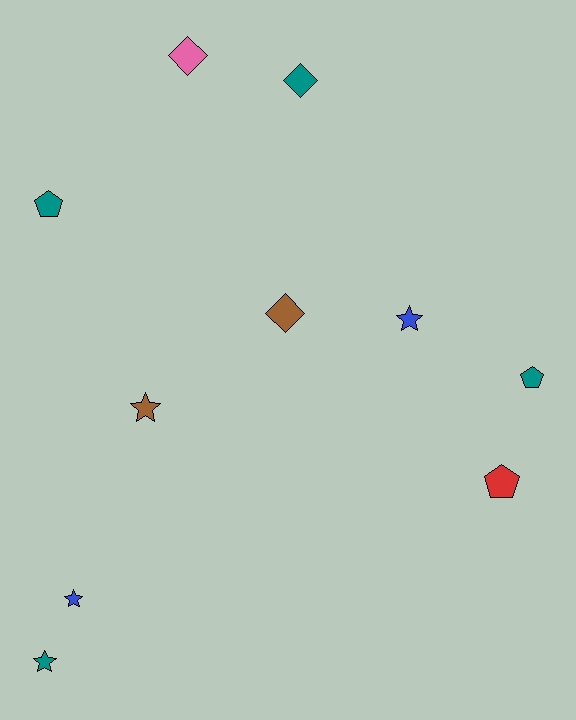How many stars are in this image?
There are 4 stars.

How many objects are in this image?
There are 10 objects.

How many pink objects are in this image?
There is 1 pink object.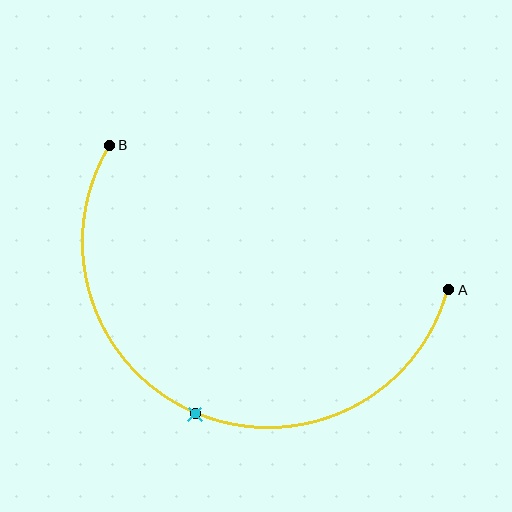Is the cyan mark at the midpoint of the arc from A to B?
Yes. The cyan mark lies on the arc at equal arc-length from both A and B — it is the arc midpoint.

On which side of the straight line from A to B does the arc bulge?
The arc bulges below the straight line connecting A and B.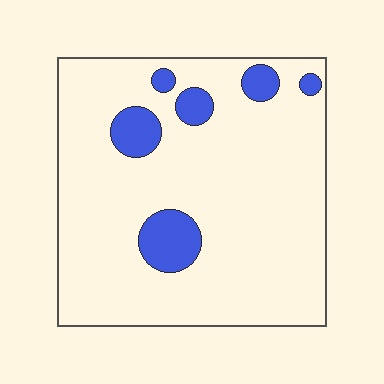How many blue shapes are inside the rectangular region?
6.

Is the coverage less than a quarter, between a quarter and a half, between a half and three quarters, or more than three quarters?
Less than a quarter.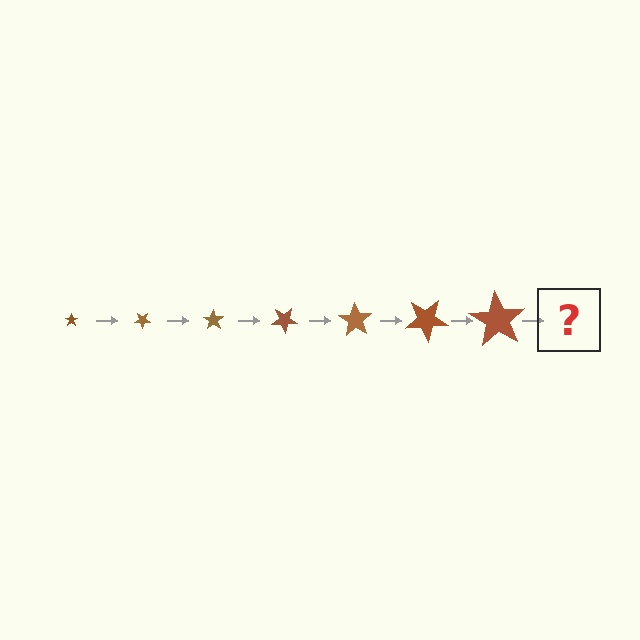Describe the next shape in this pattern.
It should be a star, larger than the previous one and rotated 245 degrees from the start.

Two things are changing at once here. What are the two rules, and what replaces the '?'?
The two rules are that the star grows larger each step and it rotates 35 degrees each step. The '?' should be a star, larger than the previous one and rotated 245 degrees from the start.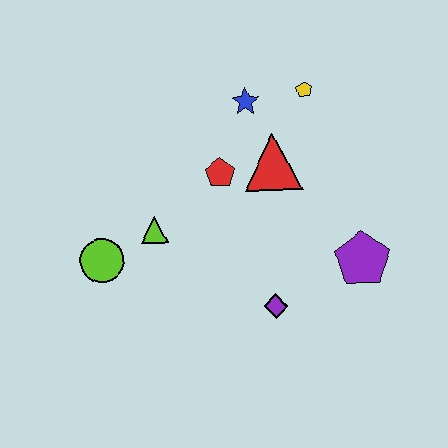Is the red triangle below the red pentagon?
No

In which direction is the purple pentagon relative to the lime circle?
The purple pentagon is to the right of the lime circle.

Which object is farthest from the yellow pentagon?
The lime circle is farthest from the yellow pentagon.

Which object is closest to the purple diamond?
The purple pentagon is closest to the purple diamond.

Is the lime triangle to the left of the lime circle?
No